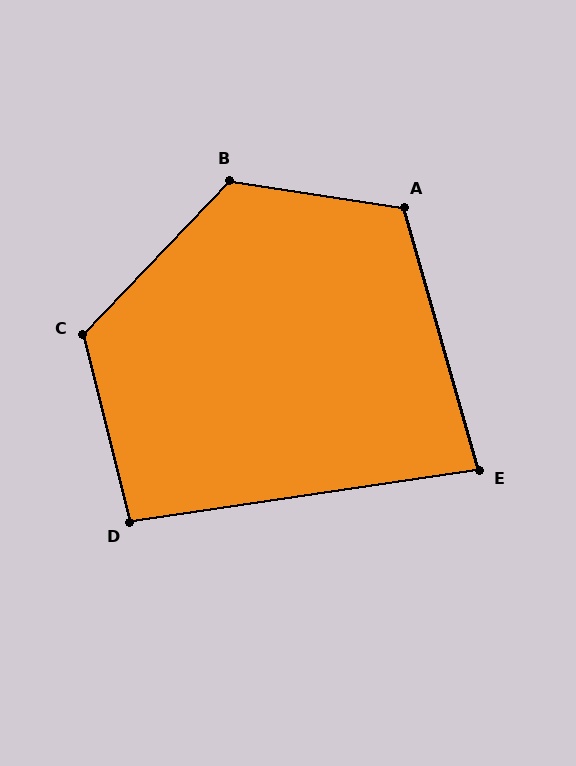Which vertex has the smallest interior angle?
E, at approximately 82 degrees.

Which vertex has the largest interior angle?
B, at approximately 125 degrees.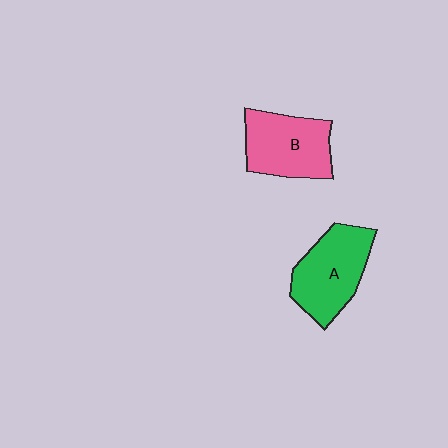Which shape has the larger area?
Shape A (green).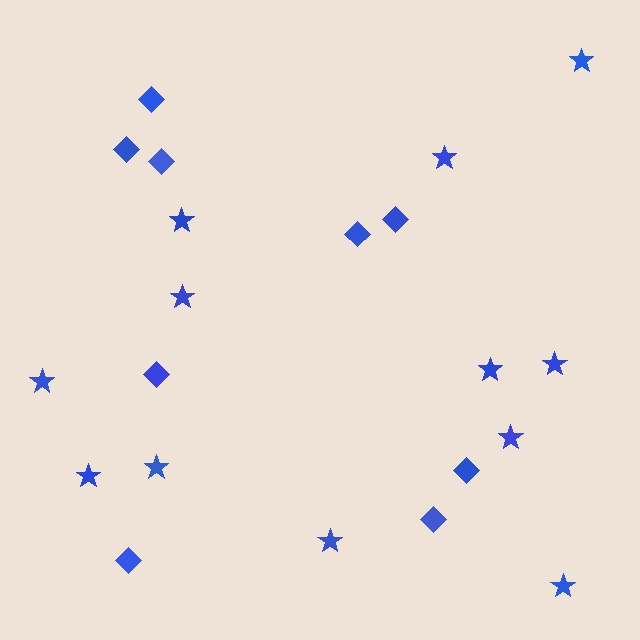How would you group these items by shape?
There are 2 groups: one group of stars (12) and one group of diamonds (9).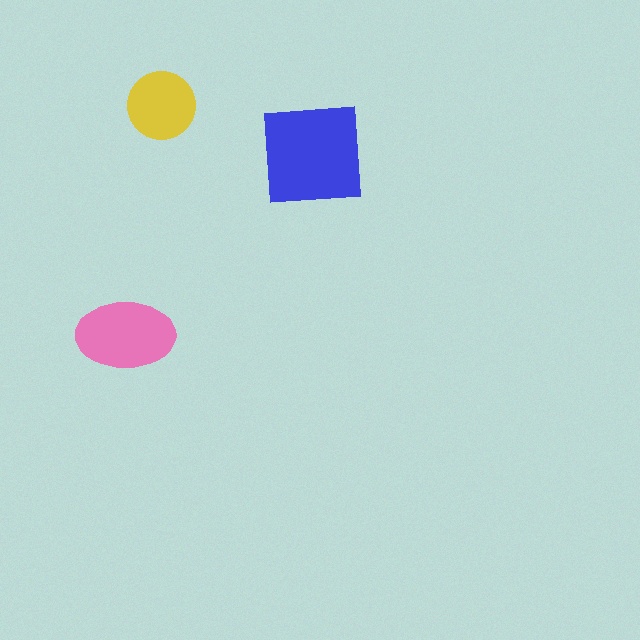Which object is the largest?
The blue square.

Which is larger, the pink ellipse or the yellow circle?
The pink ellipse.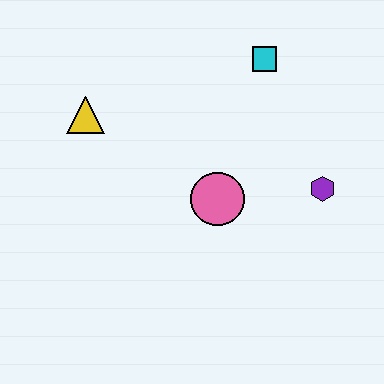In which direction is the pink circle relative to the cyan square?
The pink circle is below the cyan square.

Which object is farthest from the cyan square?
The yellow triangle is farthest from the cyan square.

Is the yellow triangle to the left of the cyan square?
Yes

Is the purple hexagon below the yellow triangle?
Yes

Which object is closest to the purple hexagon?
The pink circle is closest to the purple hexagon.